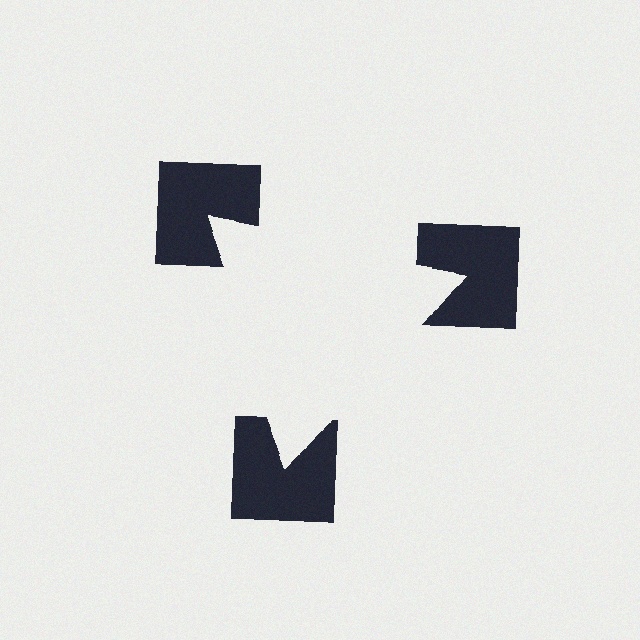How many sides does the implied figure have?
3 sides.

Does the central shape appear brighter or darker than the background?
It typically appears slightly brighter than the background, even though no actual brightness change is drawn.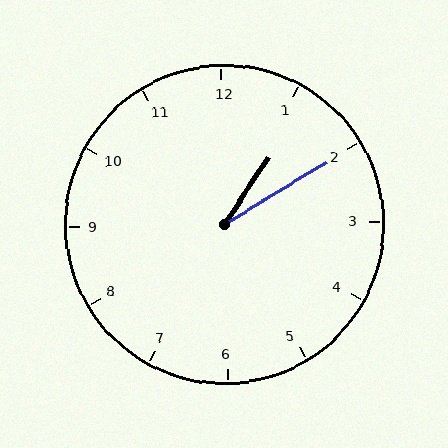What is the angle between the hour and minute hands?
Approximately 25 degrees.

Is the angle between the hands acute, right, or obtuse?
It is acute.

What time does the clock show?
1:10.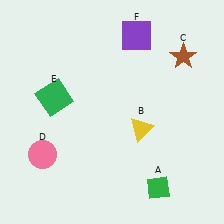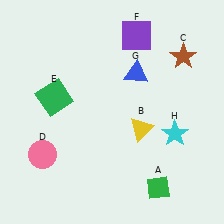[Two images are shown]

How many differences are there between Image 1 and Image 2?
There are 2 differences between the two images.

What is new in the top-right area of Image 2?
A blue triangle (G) was added in the top-right area of Image 2.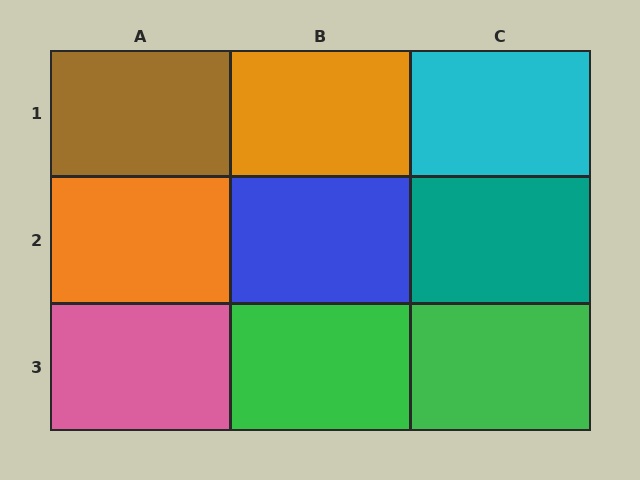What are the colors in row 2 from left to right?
Orange, blue, teal.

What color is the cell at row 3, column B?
Green.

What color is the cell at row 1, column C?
Cyan.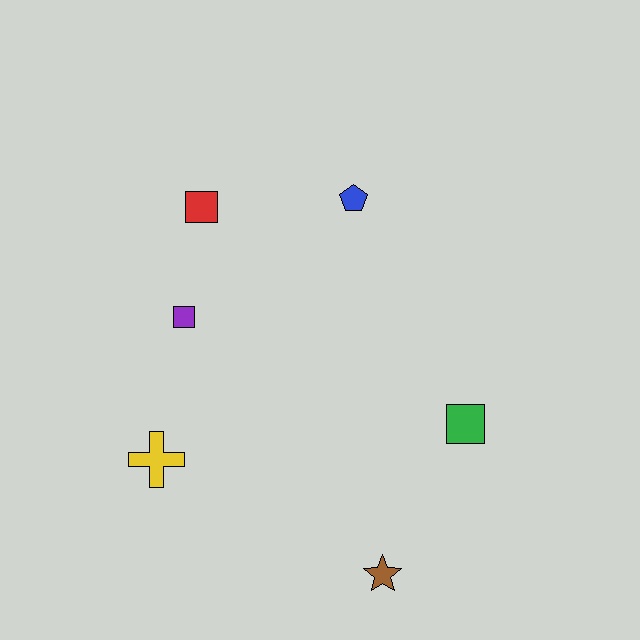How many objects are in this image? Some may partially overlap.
There are 6 objects.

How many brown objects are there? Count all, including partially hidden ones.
There is 1 brown object.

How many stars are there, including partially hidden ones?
There is 1 star.